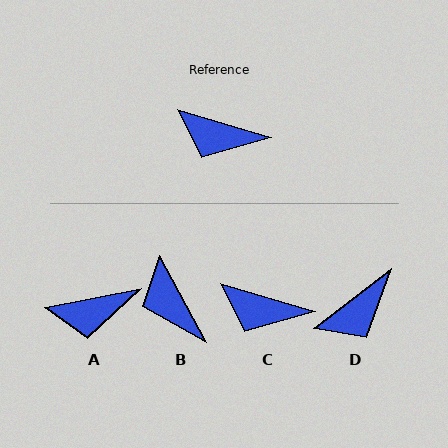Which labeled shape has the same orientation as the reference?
C.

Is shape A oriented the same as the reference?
No, it is off by about 27 degrees.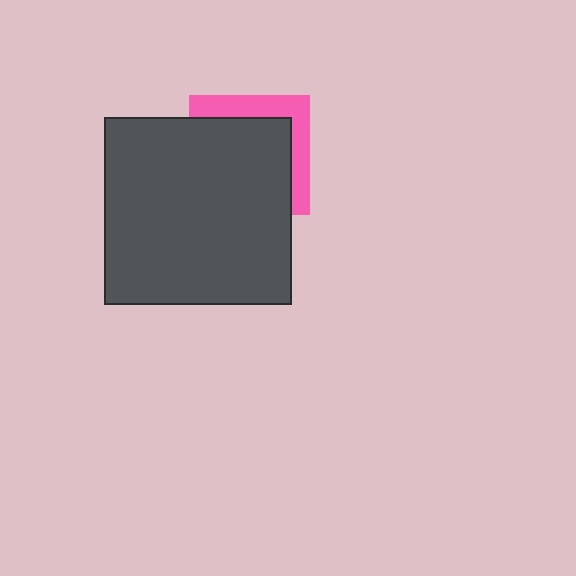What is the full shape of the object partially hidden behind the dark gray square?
The partially hidden object is a pink square.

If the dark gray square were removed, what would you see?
You would see the complete pink square.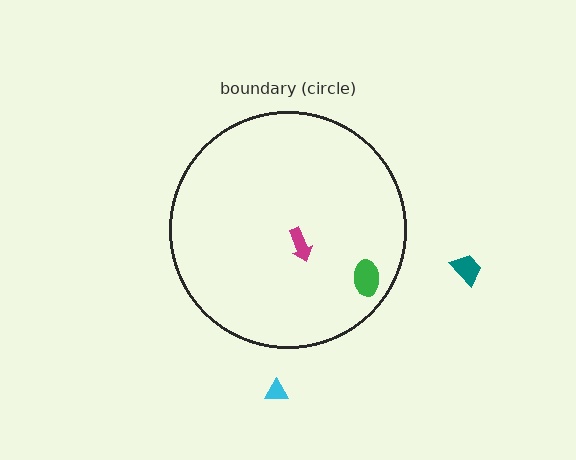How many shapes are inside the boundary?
2 inside, 2 outside.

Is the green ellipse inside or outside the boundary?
Inside.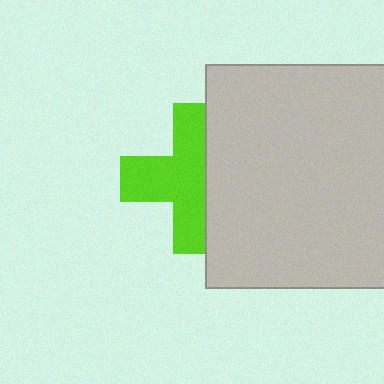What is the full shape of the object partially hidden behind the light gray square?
The partially hidden object is a lime cross.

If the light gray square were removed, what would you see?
You would see the complete lime cross.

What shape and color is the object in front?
The object in front is a light gray square.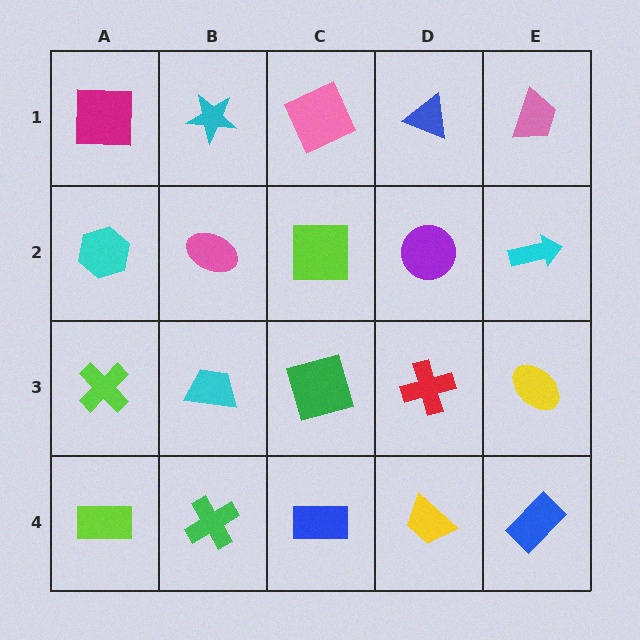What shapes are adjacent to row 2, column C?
A pink square (row 1, column C), a green square (row 3, column C), a pink ellipse (row 2, column B), a purple circle (row 2, column D).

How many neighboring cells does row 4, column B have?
3.